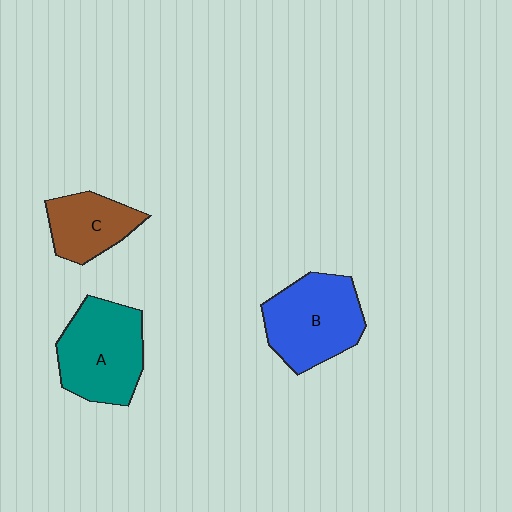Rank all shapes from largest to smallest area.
From largest to smallest: A (teal), B (blue), C (brown).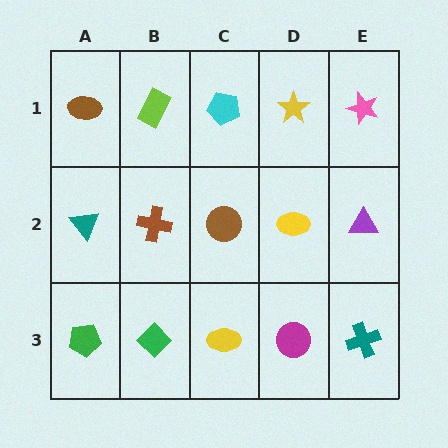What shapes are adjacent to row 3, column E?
A purple triangle (row 2, column E), a magenta circle (row 3, column D).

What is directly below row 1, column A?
A teal triangle.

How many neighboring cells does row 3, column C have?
3.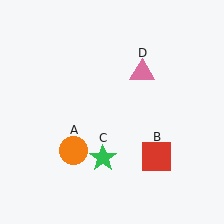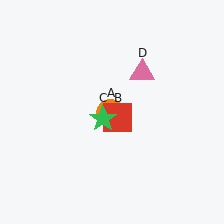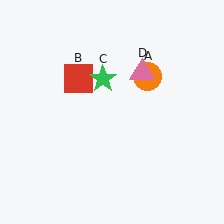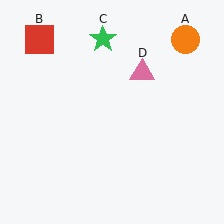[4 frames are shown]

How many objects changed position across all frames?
3 objects changed position: orange circle (object A), red square (object B), green star (object C).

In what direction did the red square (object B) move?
The red square (object B) moved up and to the left.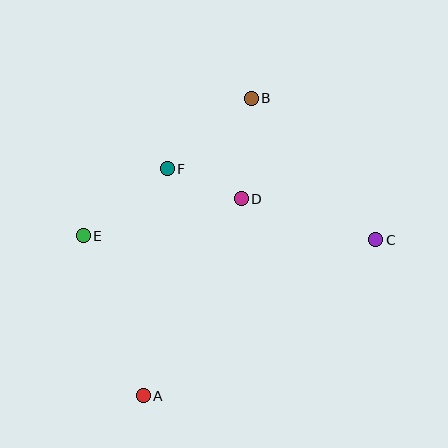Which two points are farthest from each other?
Points A and B are farthest from each other.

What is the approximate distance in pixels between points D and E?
The distance between D and E is approximately 162 pixels.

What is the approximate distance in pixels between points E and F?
The distance between E and F is approximately 107 pixels.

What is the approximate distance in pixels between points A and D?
The distance between A and D is approximately 220 pixels.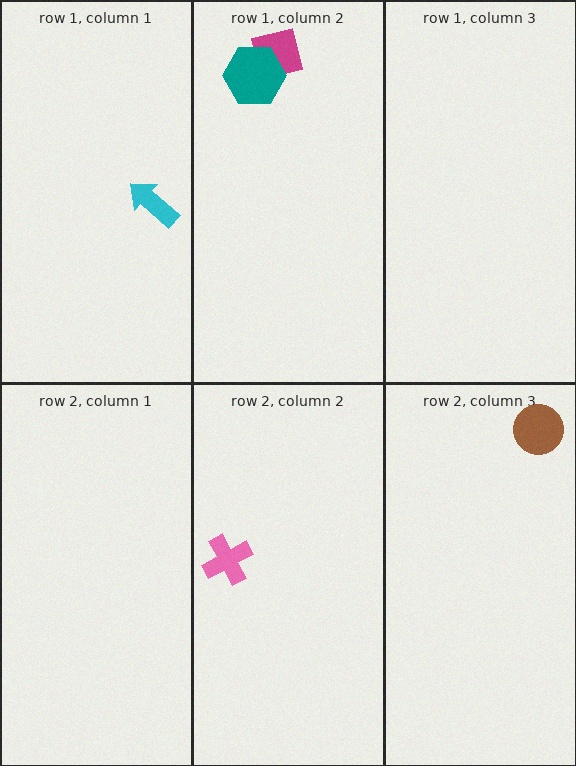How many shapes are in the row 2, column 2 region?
1.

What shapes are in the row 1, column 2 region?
The magenta square, the teal hexagon.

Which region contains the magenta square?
The row 1, column 2 region.